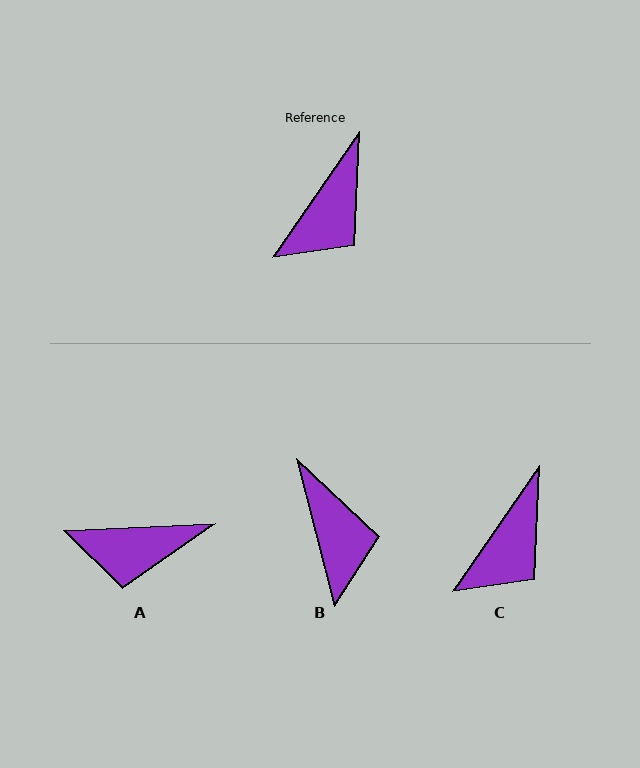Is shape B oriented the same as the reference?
No, it is off by about 49 degrees.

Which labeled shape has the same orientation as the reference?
C.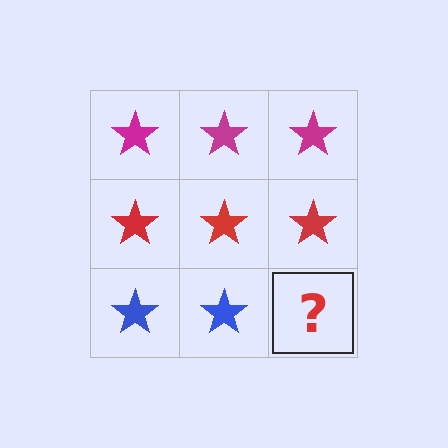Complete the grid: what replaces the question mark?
The question mark should be replaced with a blue star.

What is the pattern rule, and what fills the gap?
The rule is that each row has a consistent color. The gap should be filled with a blue star.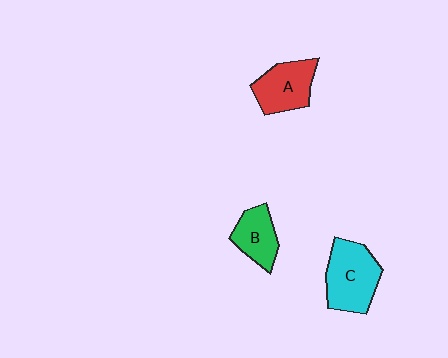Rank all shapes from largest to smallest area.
From largest to smallest: C (cyan), A (red), B (green).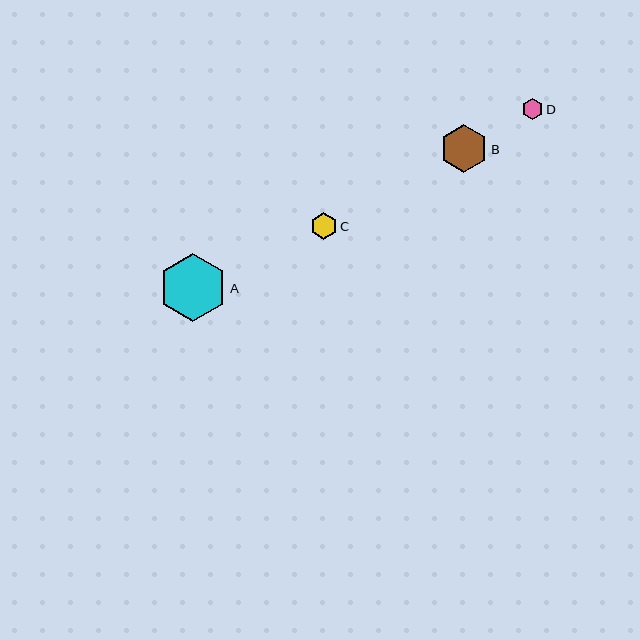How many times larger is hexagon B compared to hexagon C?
Hexagon B is approximately 1.8 times the size of hexagon C.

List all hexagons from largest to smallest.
From largest to smallest: A, B, C, D.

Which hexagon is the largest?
Hexagon A is the largest with a size of approximately 68 pixels.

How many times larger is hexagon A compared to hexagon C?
Hexagon A is approximately 2.5 times the size of hexagon C.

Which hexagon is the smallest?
Hexagon D is the smallest with a size of approximately 21 pixels.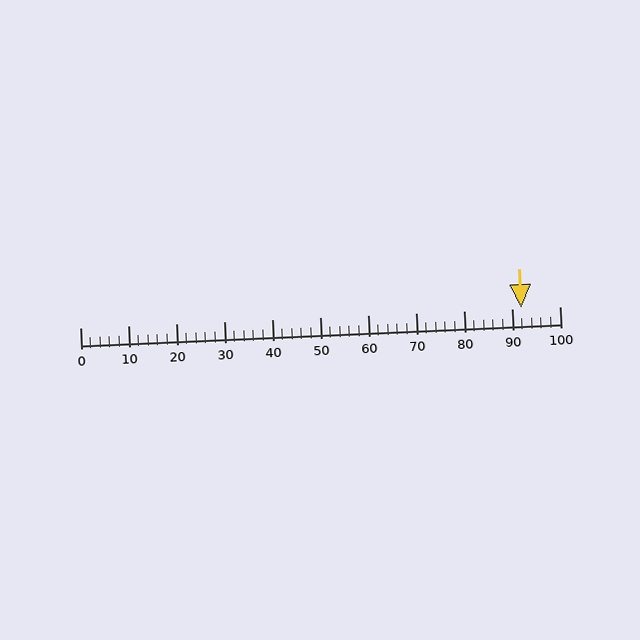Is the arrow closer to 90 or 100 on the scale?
The arrow is closer to 90.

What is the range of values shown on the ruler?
The ruler shows values from 0 to 100.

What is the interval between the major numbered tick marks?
The major tick marks are spaced 10 units apart.